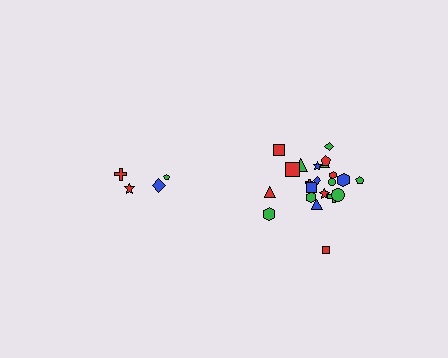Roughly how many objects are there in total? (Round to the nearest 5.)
Roughly 25 objects in total.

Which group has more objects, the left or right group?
The right group.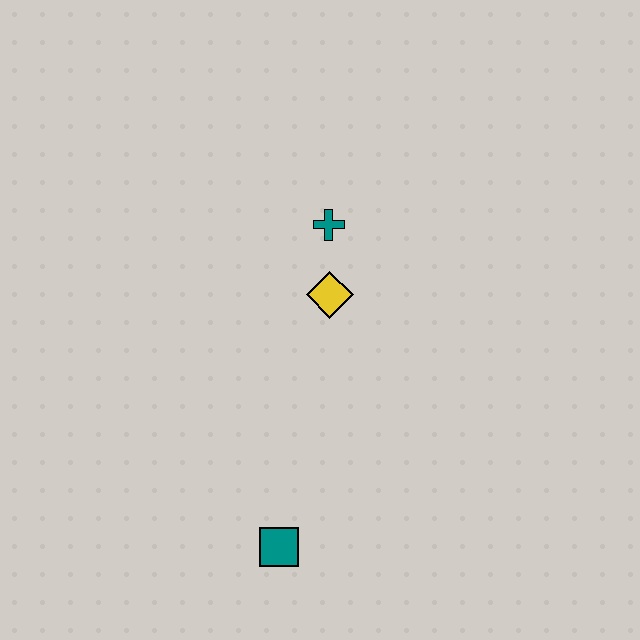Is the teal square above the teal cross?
No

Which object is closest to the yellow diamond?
The teal cross is closest to the yellow diamond.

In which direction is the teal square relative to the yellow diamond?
The teal square is below the yellow diamond.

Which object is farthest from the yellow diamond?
The teal square is farthest from the yellow diamond.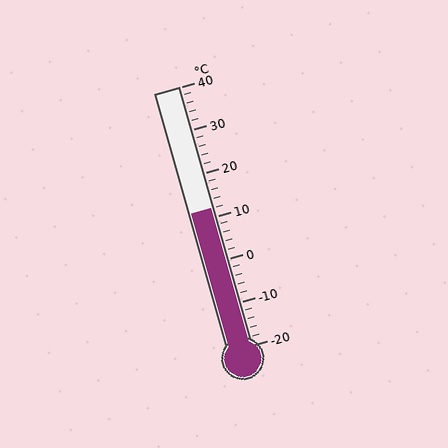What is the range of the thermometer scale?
The thermometer scale ranges from -20°C to 40°C.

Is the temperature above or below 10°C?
The temperature is above 10°C.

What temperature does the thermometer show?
The thermometer shows approximately 12°C.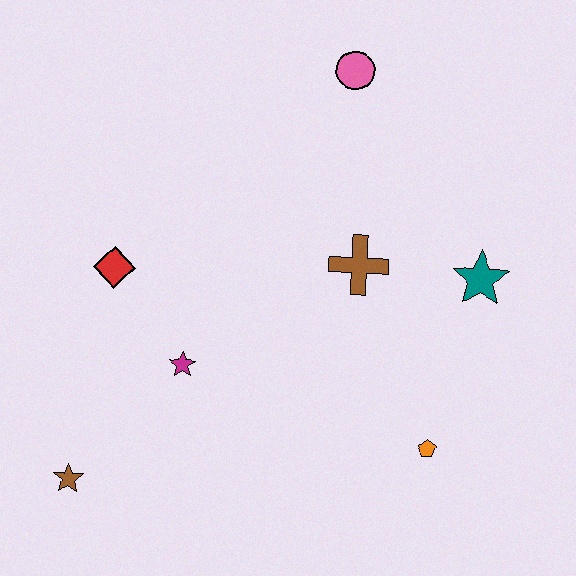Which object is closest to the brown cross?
The teal star is closest to the brown cross.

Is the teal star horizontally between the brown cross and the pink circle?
No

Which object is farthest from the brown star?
The pink circle is farthest from the brown star.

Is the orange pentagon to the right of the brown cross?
Yes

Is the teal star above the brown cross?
No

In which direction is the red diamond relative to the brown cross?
The red diamond is to the left of the brown cross.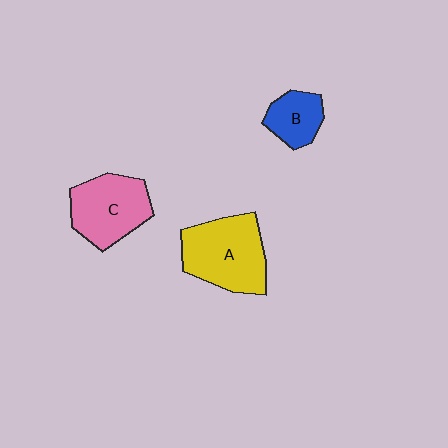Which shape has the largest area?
Shape A (yellow).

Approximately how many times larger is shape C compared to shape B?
Approximately 1.8 times.